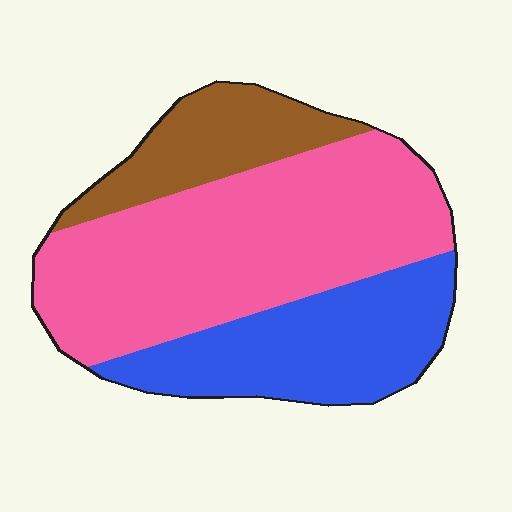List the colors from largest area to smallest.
From largest to smallest: pink, blue, brown.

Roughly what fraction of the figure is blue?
Blue takes up between a sixth and a third of the figure.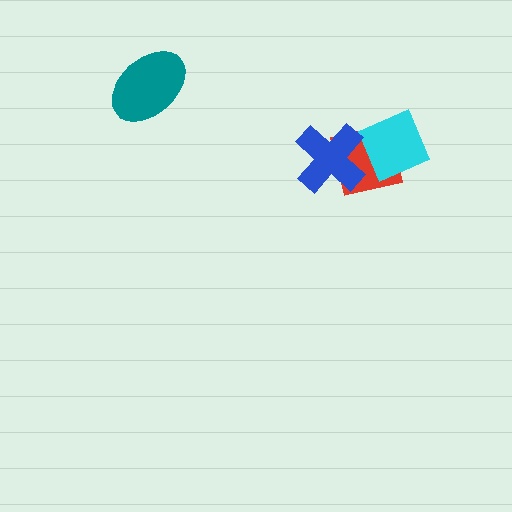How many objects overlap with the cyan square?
1 object overlaps with the cyan square.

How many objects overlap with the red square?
2 objects overlap with the red square.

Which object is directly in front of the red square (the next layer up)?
The cyan square is directly in front of the red square.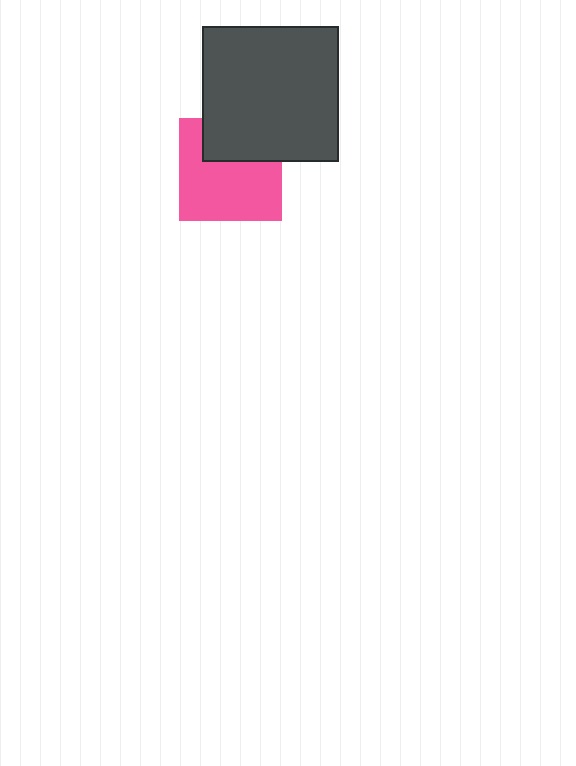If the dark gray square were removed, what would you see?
You would see the complete pink square.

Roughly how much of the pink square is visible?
Most of it is visible (roughly 67%).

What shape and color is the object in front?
The object in front is a dark gray square.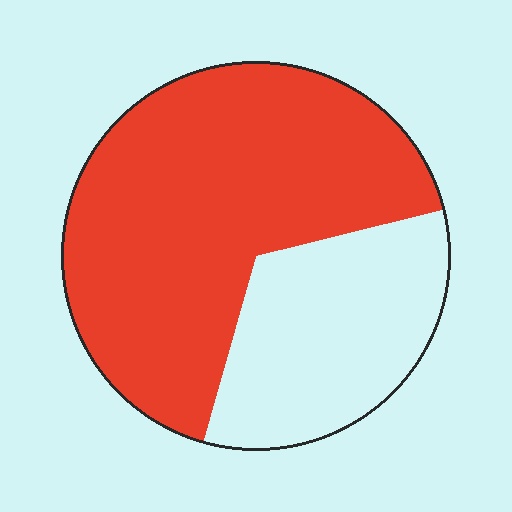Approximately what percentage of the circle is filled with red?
Approximately 65%.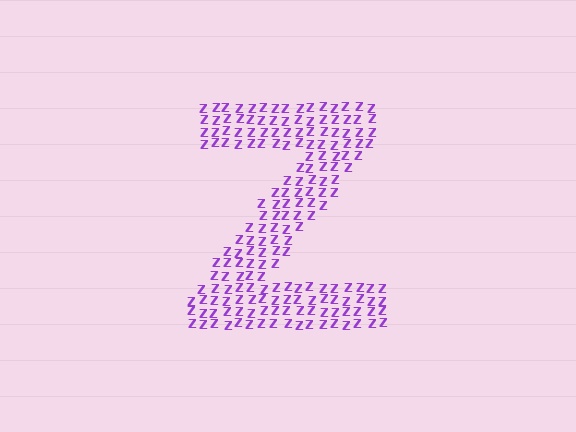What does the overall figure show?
The overall figure shows the letter Z.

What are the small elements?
The small elements are letter Z's.